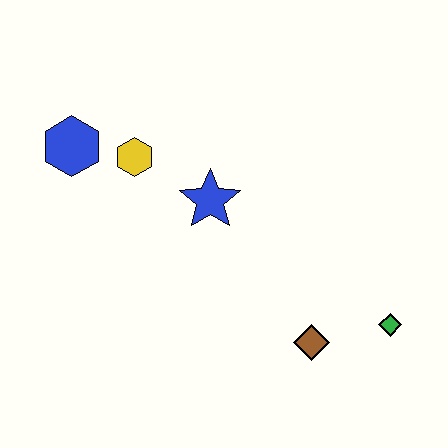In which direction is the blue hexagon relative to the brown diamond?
The blue hexagon is to the left of the brown diamond.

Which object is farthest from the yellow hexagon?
The green diamond is farthest from the yellow hexagon.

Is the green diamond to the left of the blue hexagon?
No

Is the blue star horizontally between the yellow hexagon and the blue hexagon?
No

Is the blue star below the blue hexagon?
Yes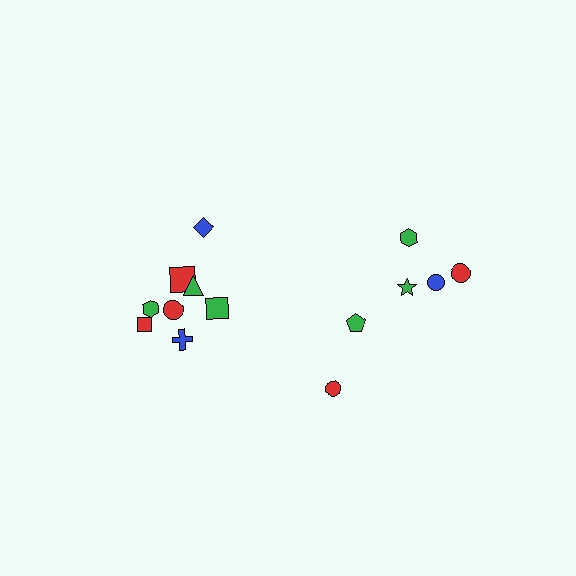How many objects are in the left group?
There are 8 objects.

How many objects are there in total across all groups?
There are 14 objects.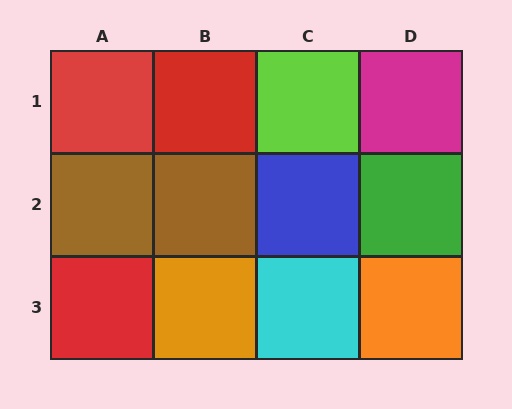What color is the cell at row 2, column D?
Green.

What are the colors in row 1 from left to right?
Red, red, lime, magenta.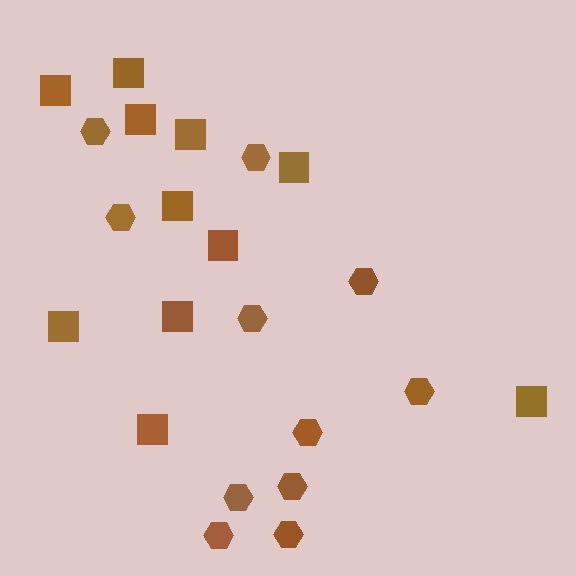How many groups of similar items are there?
There are 2 groups: one group of hexagons (11) and one group of squares (11).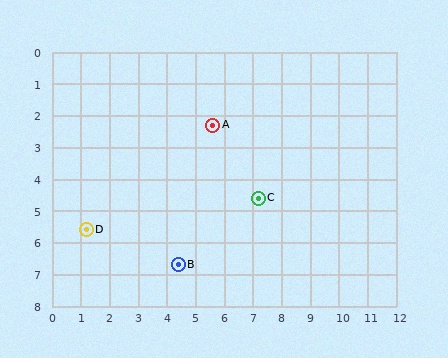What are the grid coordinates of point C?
Point C is at approximately (7.2, 4.6).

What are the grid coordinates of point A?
Point A is at approximately (5.6, 2.3).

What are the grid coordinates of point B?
Point B is at approximately (4.4, 6.7).